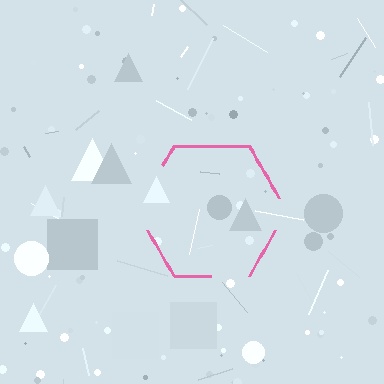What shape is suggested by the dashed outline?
The dashed outline suggests a hexagon.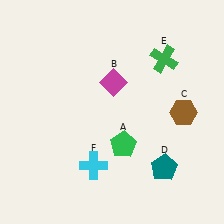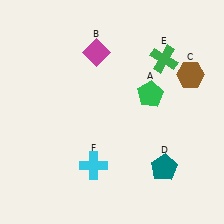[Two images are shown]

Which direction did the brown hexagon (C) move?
The brown hexagon (C) moved up.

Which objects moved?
The objects that moved are: the green pentagon (A), the magenta diamond (B), the brown hexagon (C).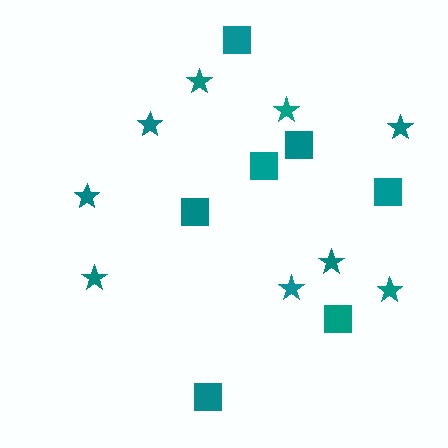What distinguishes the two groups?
There are 2 groups: one group of squares (7) and one group of stars (9).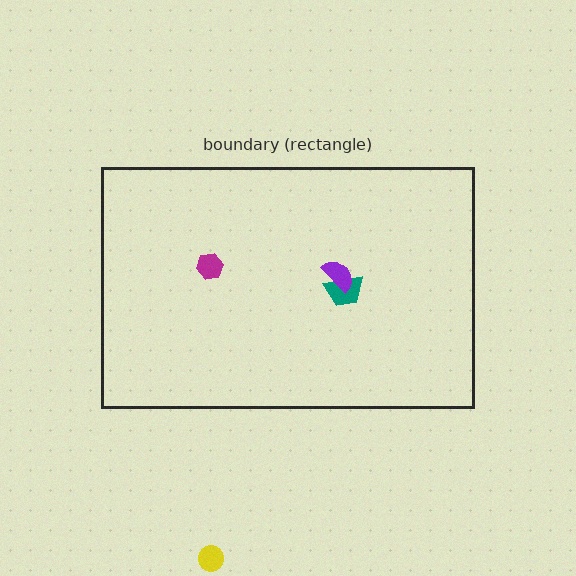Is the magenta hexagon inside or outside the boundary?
Inside.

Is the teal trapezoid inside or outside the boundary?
Inside.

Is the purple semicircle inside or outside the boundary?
Inside.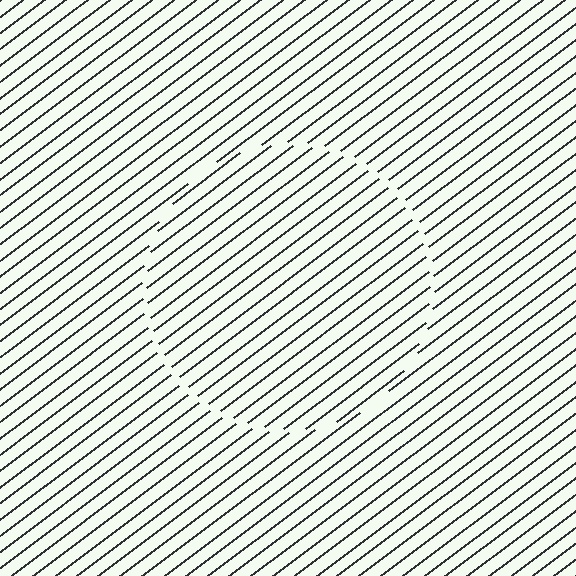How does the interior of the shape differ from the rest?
The interior of the shape contains the same grating, shifted by half a period — the contour is defined by the phase discontinuity where line-ends from the inner and outer gratings abut.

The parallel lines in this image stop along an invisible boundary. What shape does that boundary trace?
An illusory circle. The interior of the shape contains the same grating, shifted by half a period — the contour is defined by the phase discontinuity where line-ends from the inner and outer gratings abut.